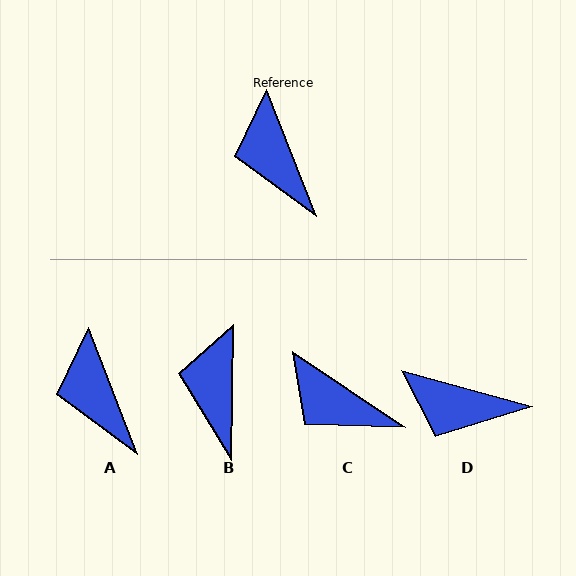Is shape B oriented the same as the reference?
No, it is off by about 23 degrees.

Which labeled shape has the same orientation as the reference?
A.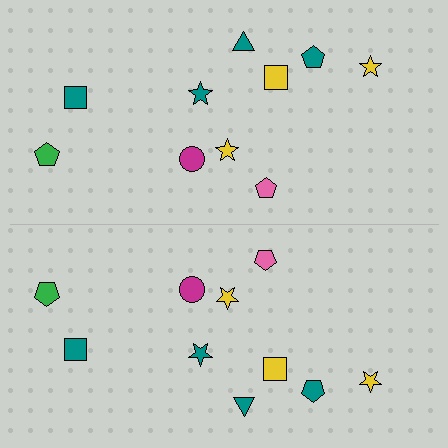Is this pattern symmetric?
Yes, this pattern has bilateral (reflection) symmetry.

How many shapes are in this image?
There are 20 shapes in this image.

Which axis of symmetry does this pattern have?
The pattern has a horizontal axis of symmetry running through the center of the image.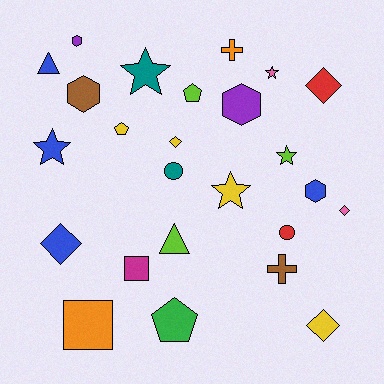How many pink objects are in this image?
There are 2 pink objects.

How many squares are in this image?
There are 2 squares.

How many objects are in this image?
There are 25 objects.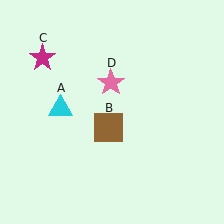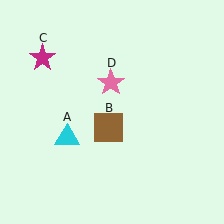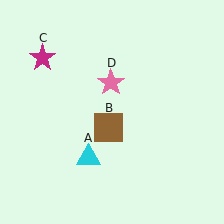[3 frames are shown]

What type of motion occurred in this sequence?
The cyan triangle (object A) rotated counterclockwise around the center of the scene.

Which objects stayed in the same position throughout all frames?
Brown square (object B) and magenta star (object C) and pink star (object D) remained stationary.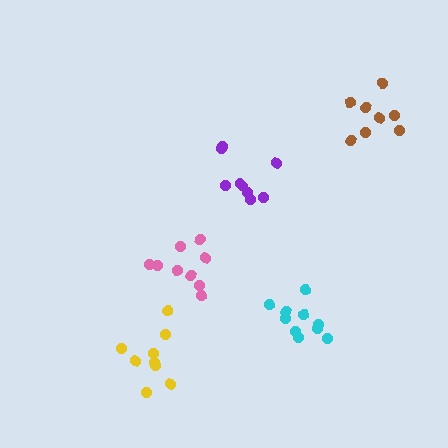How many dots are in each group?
Group 1: 9 dots, Group 2: 10 dots, Group 3: 9 dots, Group 4: 8 dots, Group 5: 9 dots (45 total).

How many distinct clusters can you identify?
There are 5 distinct clusters.